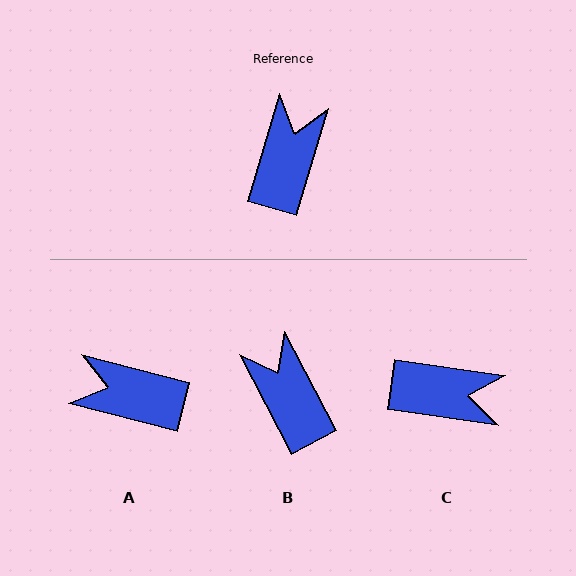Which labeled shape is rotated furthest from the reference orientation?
A, about 92 degrees away.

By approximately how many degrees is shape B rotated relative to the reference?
Approximately 44 degrees counter-clockwise.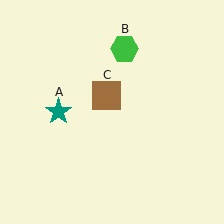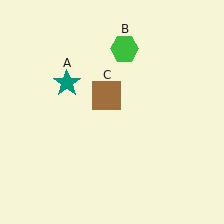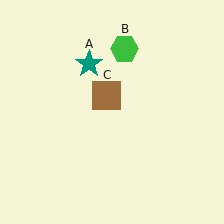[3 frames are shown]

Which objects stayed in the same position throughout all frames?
Green hexagon (object B) and brown square (object C) remained stationary.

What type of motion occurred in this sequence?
The teal star (object A) rotated clockwise around the center of the scene.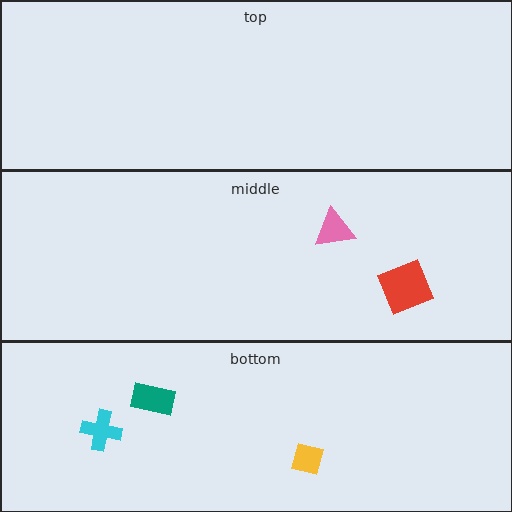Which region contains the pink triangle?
The middle region.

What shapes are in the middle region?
The red square, the pink triangle.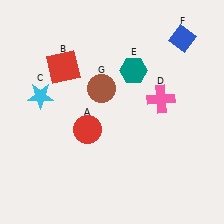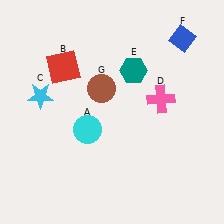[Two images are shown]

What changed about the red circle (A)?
In Image 1, A is red. In Image 2, it changed to cyan.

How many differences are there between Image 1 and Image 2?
There is 1 difference between the two images.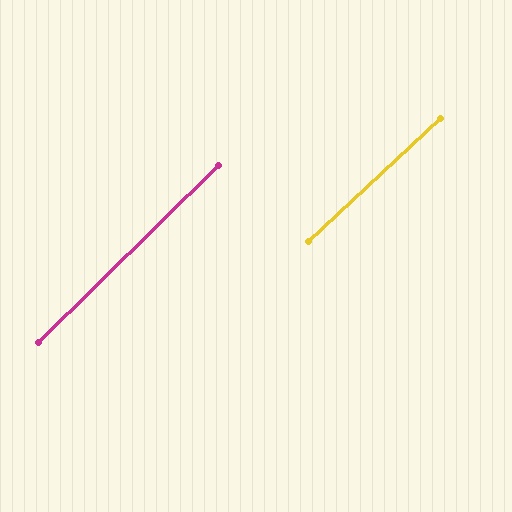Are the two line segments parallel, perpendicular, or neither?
Parallel — their directions differ by only 1.6°.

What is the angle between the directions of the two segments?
Approximately 2 degrees.